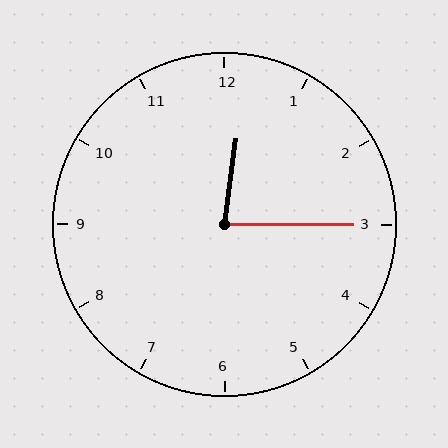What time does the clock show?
12:15.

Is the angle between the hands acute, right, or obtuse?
It is acute.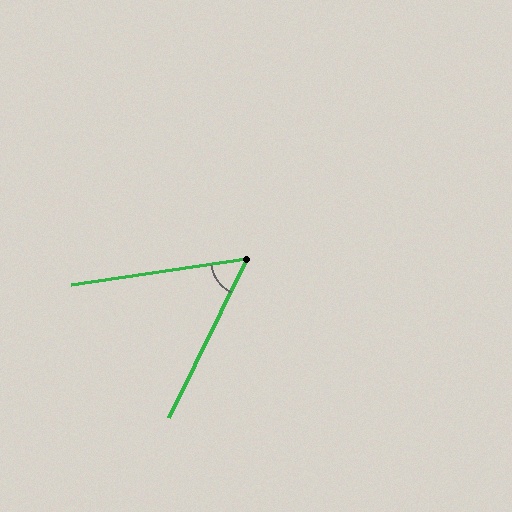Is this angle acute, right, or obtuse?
It is acute.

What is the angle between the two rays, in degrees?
Approximately 55 degrees.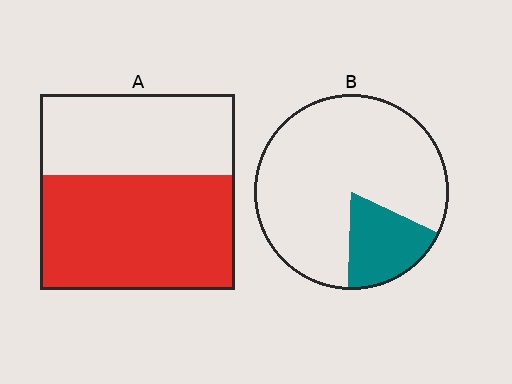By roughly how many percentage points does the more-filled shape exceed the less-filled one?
By roughly 40 percentage points (A over B).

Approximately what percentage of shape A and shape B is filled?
A is approximately 60% and B is approximately 20%.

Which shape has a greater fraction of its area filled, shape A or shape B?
Shape A.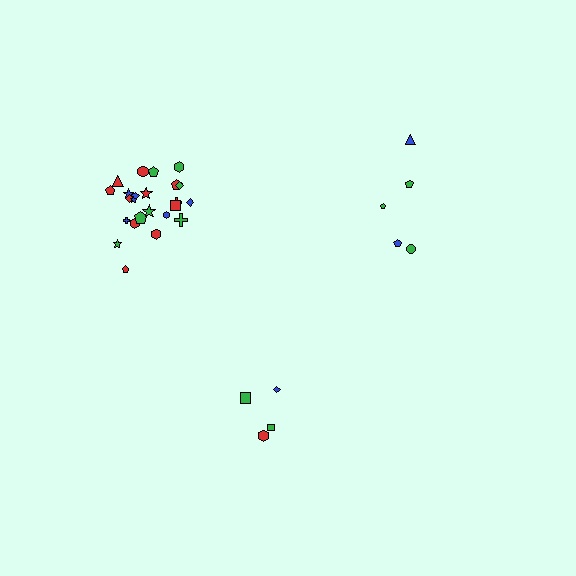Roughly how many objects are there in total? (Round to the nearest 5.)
Roughly 35 objects in total.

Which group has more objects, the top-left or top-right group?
The top-left group.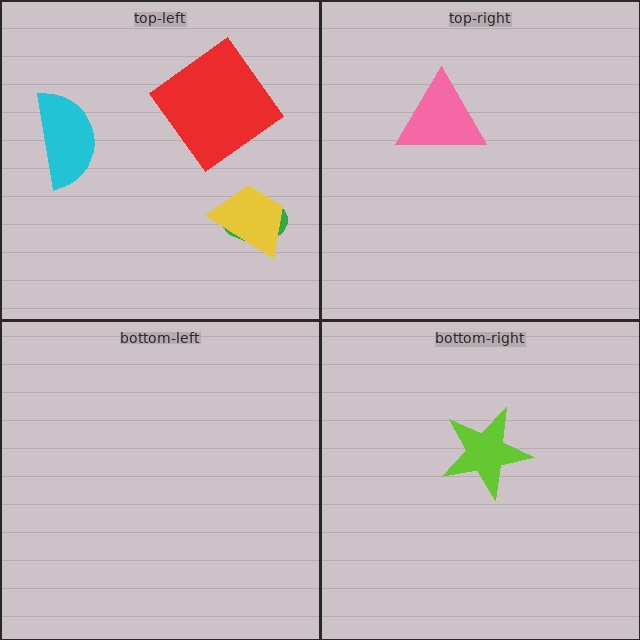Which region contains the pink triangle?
The top-right region.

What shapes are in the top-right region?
The pink triangle.